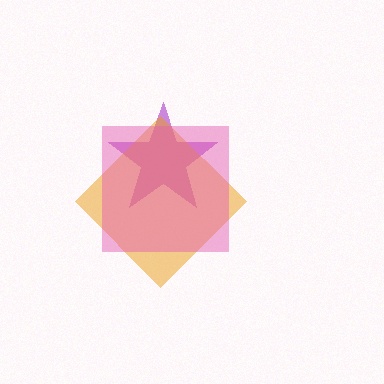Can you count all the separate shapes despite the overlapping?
Yes, there are 3 separate shapes.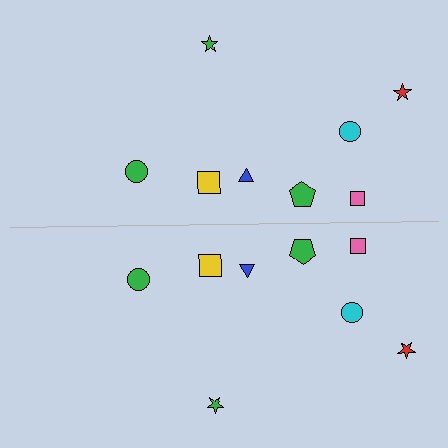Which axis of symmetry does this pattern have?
The pattern has a horizontal axis of symmetry running through the center of the image.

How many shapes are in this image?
There are 16 shapes in this image.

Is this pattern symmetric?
Yes, this pattern has bilateral (reflection) symmetry.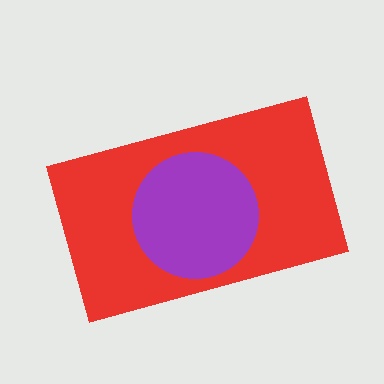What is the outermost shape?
The red rectangle.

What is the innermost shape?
The purple circle.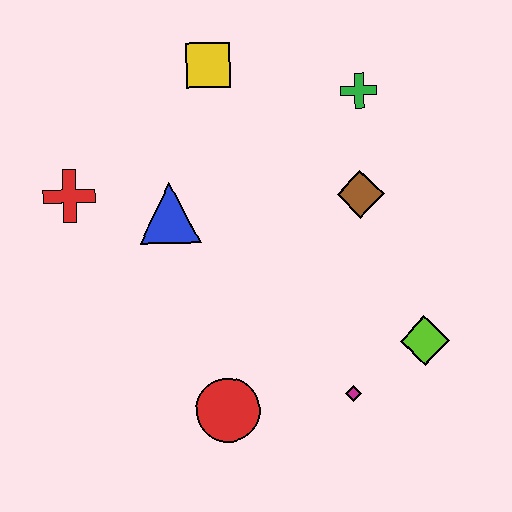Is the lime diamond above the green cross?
No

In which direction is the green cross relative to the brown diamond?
The green cross is above the brown diamond.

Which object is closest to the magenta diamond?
The lime diamond is closest to the magenta diamond.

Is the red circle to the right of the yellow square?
Yes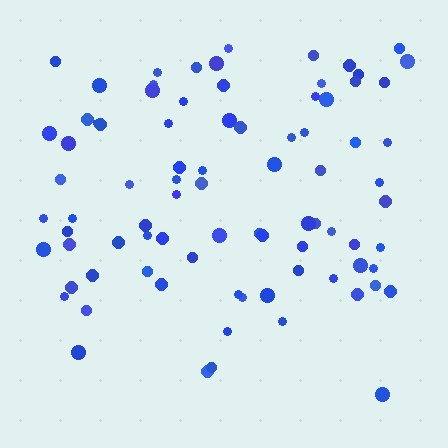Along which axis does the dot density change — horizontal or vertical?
Vertical.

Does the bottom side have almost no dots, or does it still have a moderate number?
Still a moderate number, just noticeably fewer than the top.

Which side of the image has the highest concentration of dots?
The top.